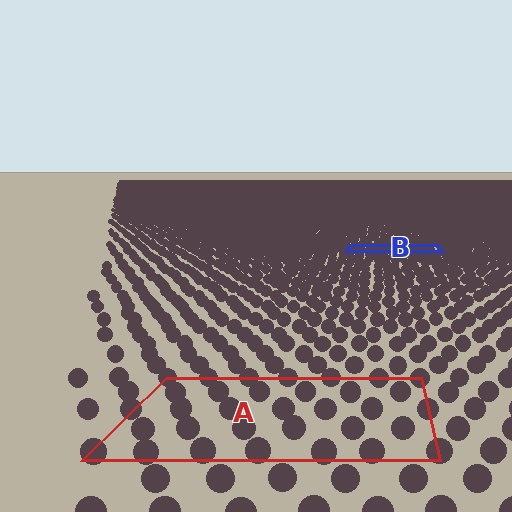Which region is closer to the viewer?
Region A is closer. The texture elements there are larger and more spread out.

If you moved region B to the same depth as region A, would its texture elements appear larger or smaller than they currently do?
They would appear larger. At a closer depth, the same texture elements are projected at a bigger on-screen size.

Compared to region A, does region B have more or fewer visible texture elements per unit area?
Region B has more texture elements per unit area — they are packed more densely because it is farther away.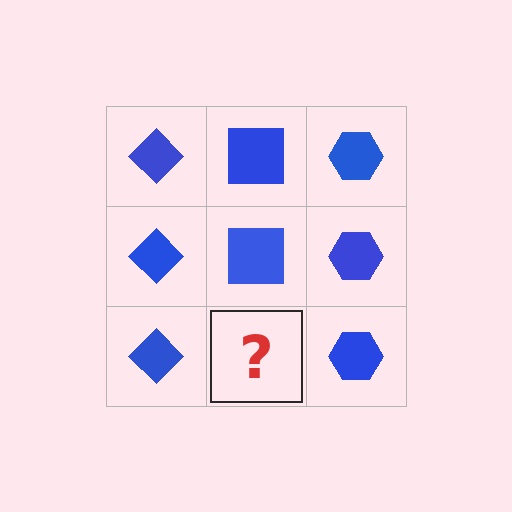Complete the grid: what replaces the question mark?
The question mark should be replaced with a blue square.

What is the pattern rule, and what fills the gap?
The rule is that each column has a consistent shape. The gap should be filled with a blue square.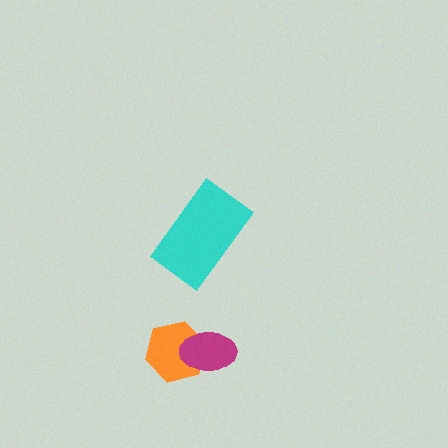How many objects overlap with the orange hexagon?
1 object overlaps with the orange hexagon.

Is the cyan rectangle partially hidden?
No, no other shape covers it.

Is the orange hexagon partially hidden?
Yes, it is partially covered by another shape.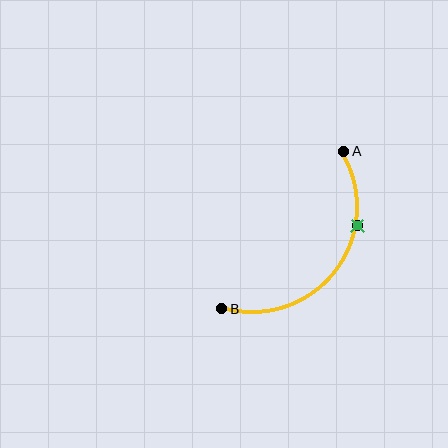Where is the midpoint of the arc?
The arc midpoint is the point on the curve farthest from the straight line joining A and B. It sits below and to the right of that line.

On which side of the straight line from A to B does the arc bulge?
The arc bulges below and to the right of the straight line connecting A and B.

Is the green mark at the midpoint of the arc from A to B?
No. The green mark lies on the arc but is closer to endpoint A. The arc midpoint would be at the point on the curve equidistant along the arc from both A and B.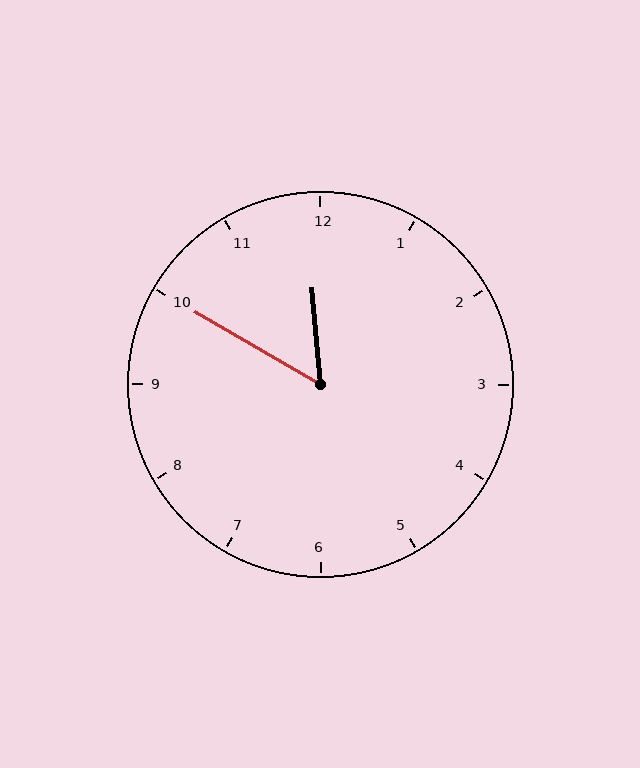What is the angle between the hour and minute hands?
Approximately 55 degrees.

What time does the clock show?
11:50.